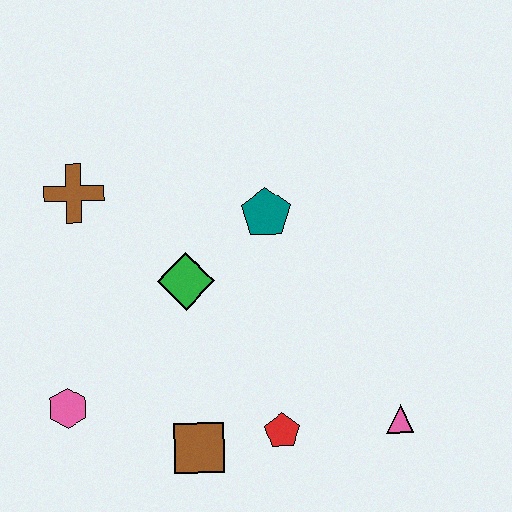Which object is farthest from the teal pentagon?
The pink hexagon is farthest from the teal pentagon.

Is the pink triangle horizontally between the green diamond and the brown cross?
No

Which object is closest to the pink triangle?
The red pentagon is closest to the pink triangle.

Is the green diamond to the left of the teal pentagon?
Yes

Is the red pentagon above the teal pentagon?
No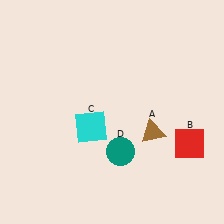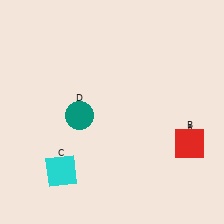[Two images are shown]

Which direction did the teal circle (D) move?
The teal circle (D) moved left.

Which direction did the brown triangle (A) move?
The brown triangle (A) moved right.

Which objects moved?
The objects that moved are: the brown triangle (A), the cyan square (C), the teal circle (D).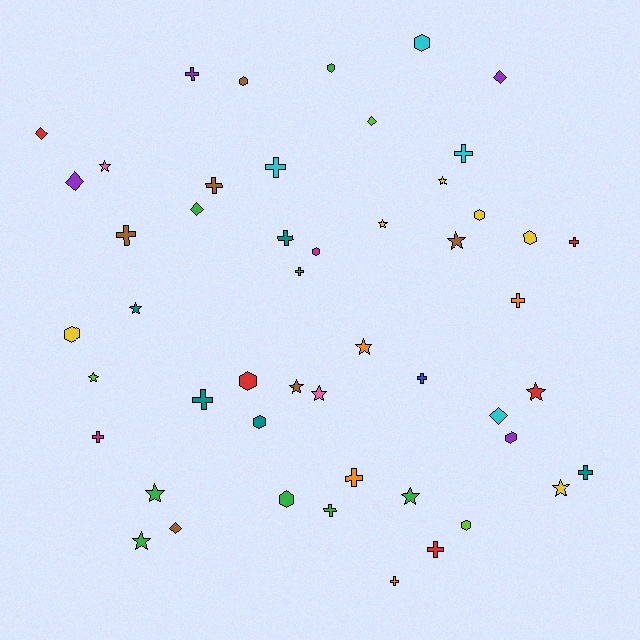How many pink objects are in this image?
There are 2 pink objects.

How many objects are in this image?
There are 50 objects.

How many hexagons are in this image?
There are 12 hexagons.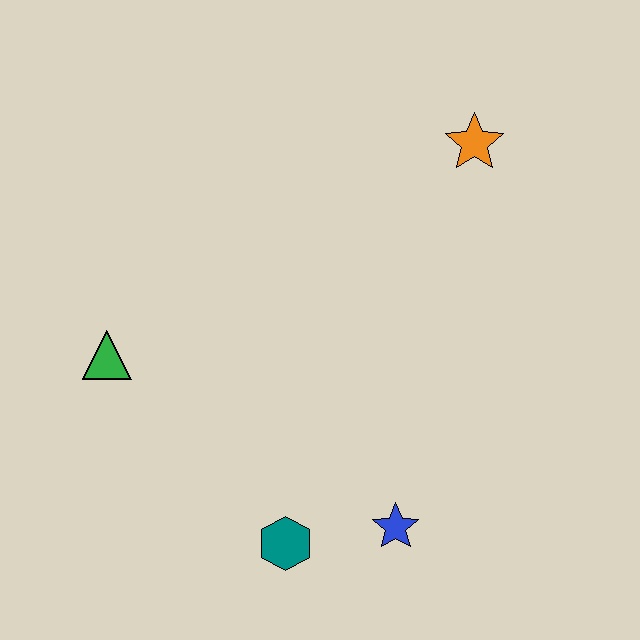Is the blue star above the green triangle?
No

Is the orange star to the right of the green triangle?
Yes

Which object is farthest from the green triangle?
The orange star is farthest from the green triangle.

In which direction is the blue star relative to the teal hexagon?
The blue star is to the right of the teal hexagon.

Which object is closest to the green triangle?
The teal hexagon is closest to the green triangle.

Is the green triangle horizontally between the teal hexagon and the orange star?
No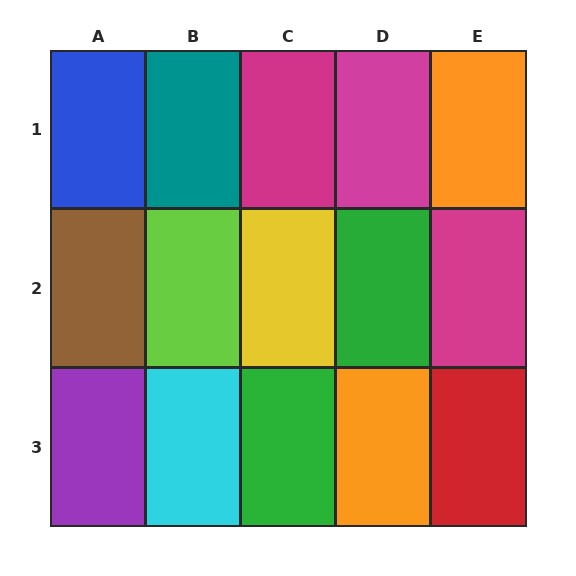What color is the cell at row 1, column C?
Magenta.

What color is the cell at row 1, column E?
Orange.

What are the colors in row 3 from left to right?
Purple, cyan, green, orange, red.